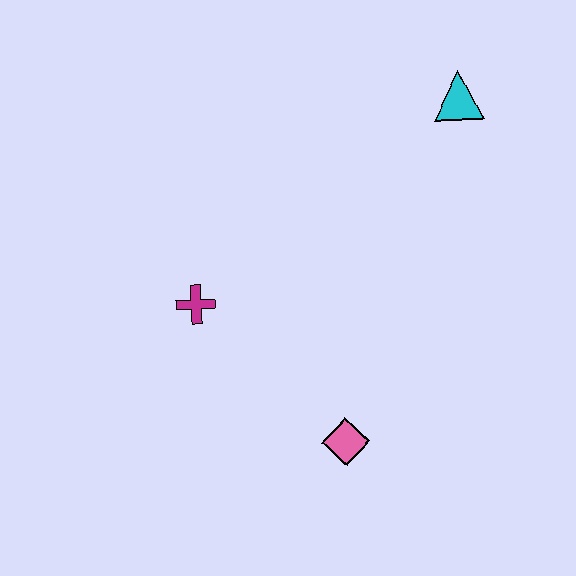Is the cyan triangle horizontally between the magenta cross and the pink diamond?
No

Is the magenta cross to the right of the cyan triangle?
No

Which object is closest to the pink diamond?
The magenta cross is closest to the pink diamond.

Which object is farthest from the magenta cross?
The cyan triangle is farthest from the magenta cross.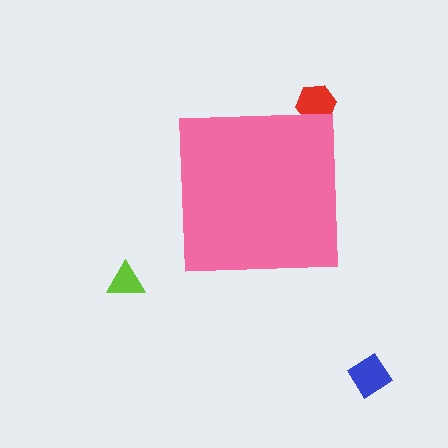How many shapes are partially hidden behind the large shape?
1 shape is partially hidden.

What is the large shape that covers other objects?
A pink square.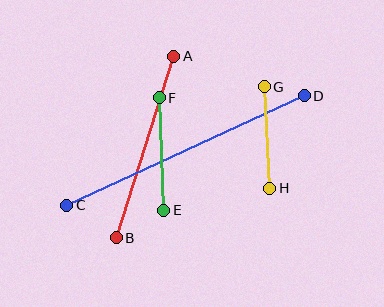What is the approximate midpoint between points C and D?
The midpoint is at approximately (185, 151) pixels.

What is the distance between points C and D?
The distance is approximately 261 pixels.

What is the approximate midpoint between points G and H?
The midpoint is at approximately (267, 138) pixels.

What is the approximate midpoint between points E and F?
The midpoint is at approximately (161, 154) pixels.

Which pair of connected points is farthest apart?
Points C and D are farthest apart.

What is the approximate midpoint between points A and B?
The midpoint is at approximately (145, 147) pixels.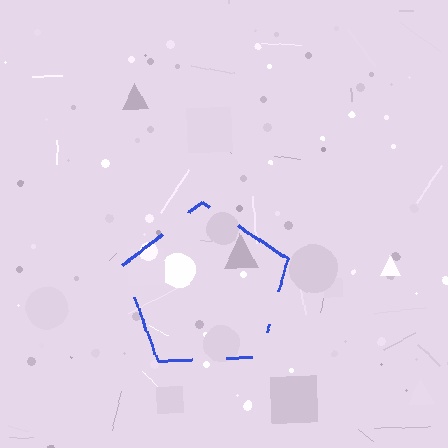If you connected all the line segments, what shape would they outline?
They would outline a pentagon.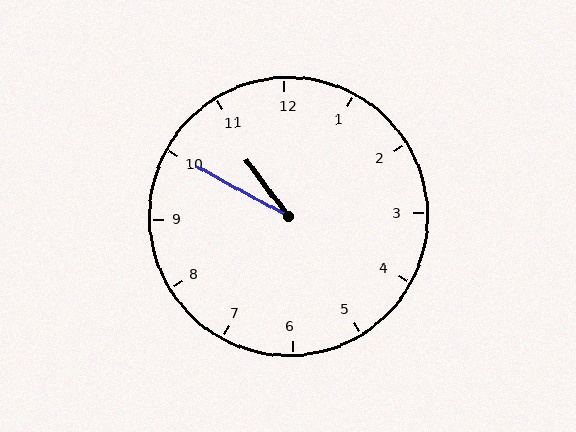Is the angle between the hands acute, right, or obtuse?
It is acute.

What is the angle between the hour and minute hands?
Approximately 25 degrees.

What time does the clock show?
10:50.